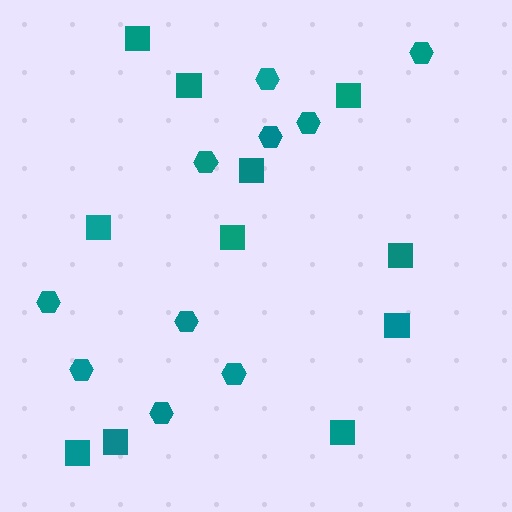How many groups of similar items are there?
There are 2 groups: one group of hexagons (10) and one group of squares (11).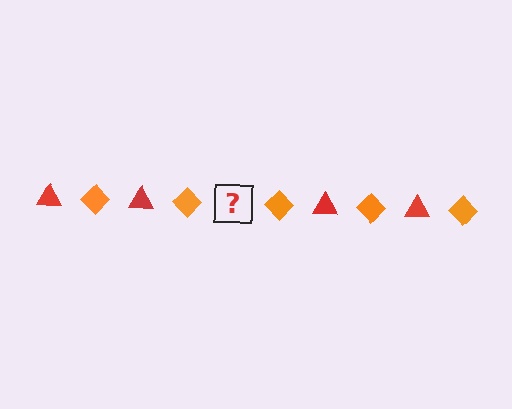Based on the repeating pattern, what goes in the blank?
The blank should be a red triangle.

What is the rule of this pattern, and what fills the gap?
The rule is that the pattern alternates between red triangle and orange diamond. The gap should be filled with a red triangle.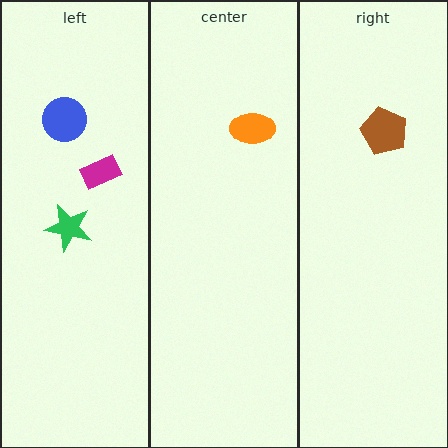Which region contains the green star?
The left region.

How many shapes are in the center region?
1.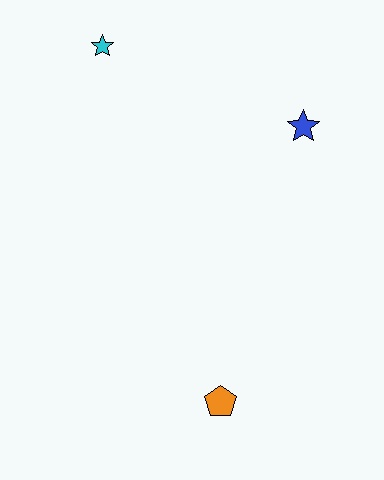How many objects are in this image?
There are 3 objects.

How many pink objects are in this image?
There are no pink objects.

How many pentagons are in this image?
There is 1 pentagon.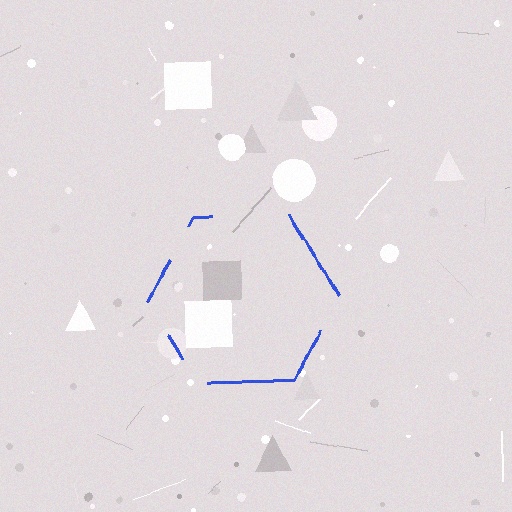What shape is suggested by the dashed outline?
The dashed outline suggests a hexagon.